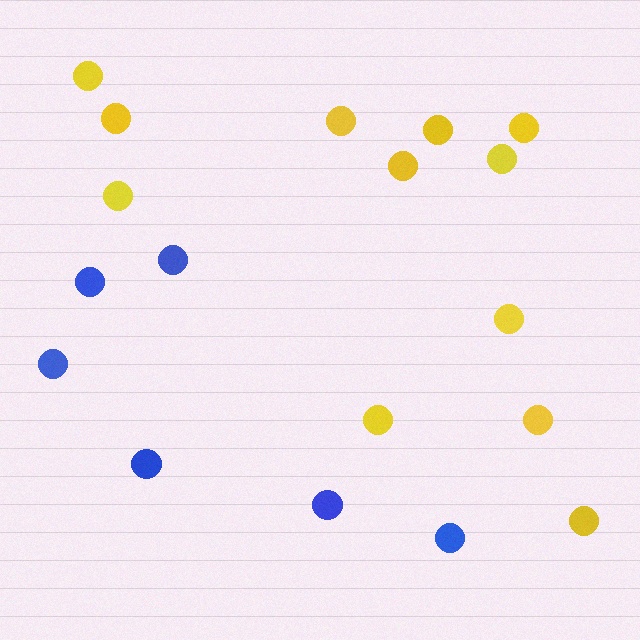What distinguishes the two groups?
There are 2 groups: one group of yellow circles (12) and one group of blue circles (6).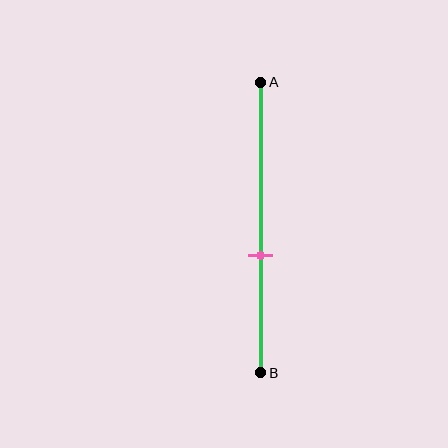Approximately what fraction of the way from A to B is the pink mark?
The pink mark is approximately 60% of the way from A to B.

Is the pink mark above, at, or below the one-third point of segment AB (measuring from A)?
The pink mark is below the one-third point of segment AB.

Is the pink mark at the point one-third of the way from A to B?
No, the mark is at about 60% from A, not at the 33% one-third point.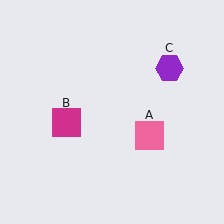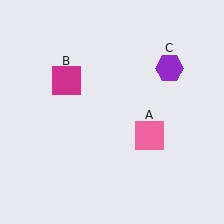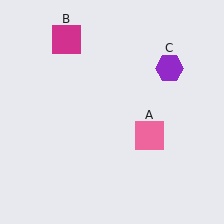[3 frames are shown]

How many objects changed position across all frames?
1 object changed position: magenta square (object B).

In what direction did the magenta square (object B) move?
The magenta square (object B) moved up.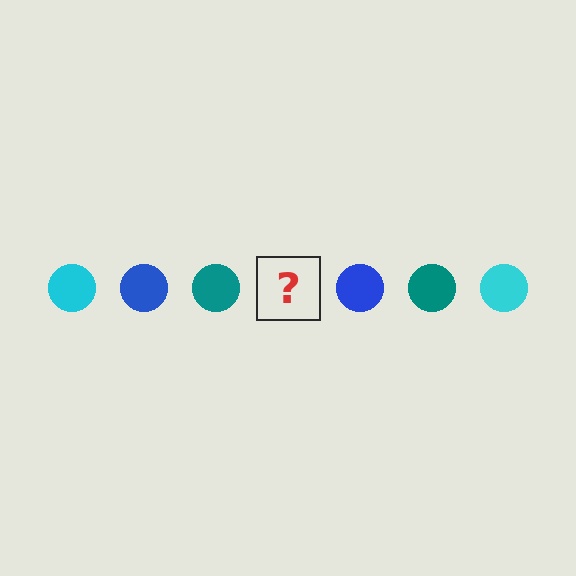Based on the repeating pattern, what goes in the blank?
The blank should be a cyan circle.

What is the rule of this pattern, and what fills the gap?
The rule is that the pattern cycles through cyan, blue, teal circles. The gap should be filled with a cyan circle.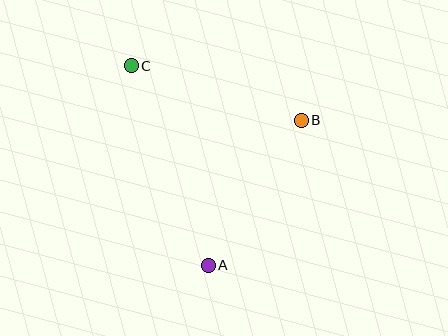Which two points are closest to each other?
Points A and B are closest to each other.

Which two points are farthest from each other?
Points A and C are farthest from each other.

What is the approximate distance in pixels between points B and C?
The distance between B and C is approximately 178 pixels.